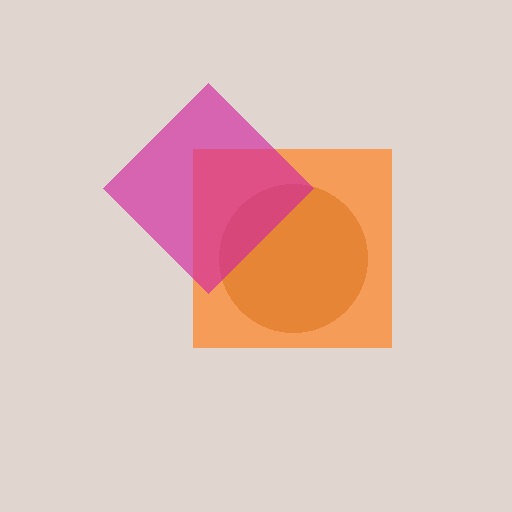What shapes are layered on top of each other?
The layered shapes are: a brown circle, an orange square, a magenta diamond.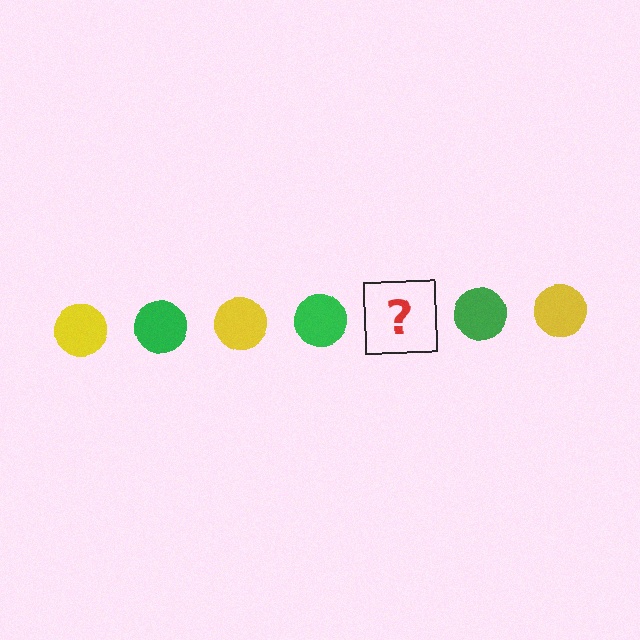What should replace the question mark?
The question mark should be replaced with a yellow circle.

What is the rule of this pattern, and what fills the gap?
The rule is that the pattern cycles through yellow, green circles. The gap should be filled with a yellow circle.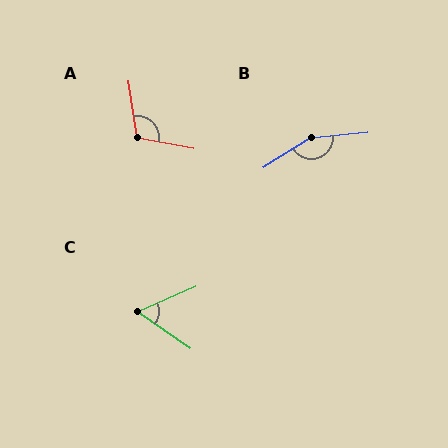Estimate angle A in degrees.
Approximately 109 degrees.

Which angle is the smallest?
C, at approximately 59 degrees.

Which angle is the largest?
B, at approximately 153 degrees.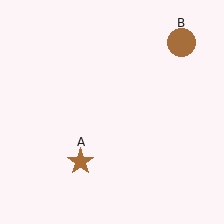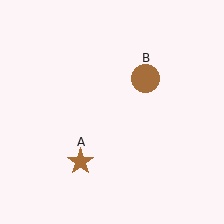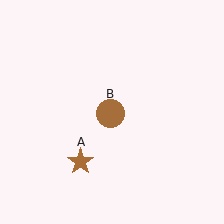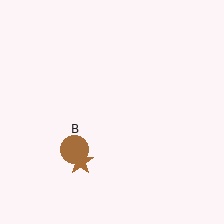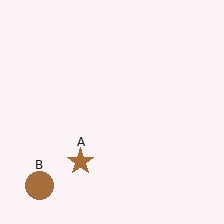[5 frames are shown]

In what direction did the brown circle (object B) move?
The brown circle (object B) moved down and to the left.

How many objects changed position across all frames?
1 object changed position: brown circle (object B).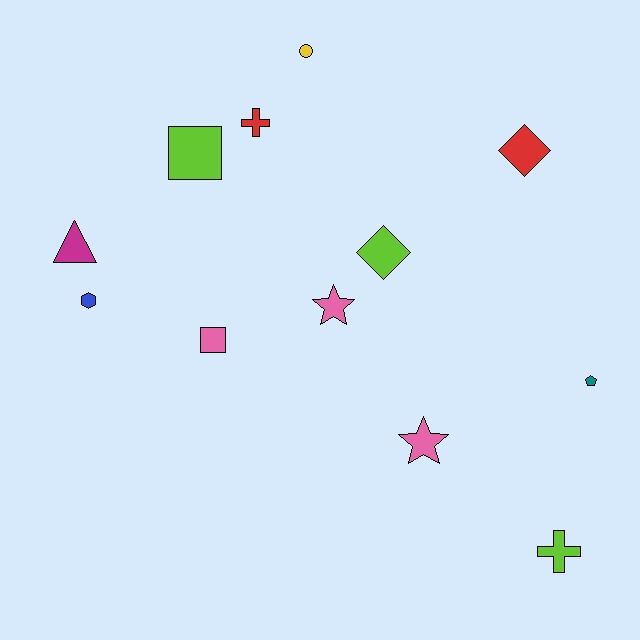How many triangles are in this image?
There is 1 triangle.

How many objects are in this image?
There are 12 objects.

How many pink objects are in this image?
There are 3 pink objects.